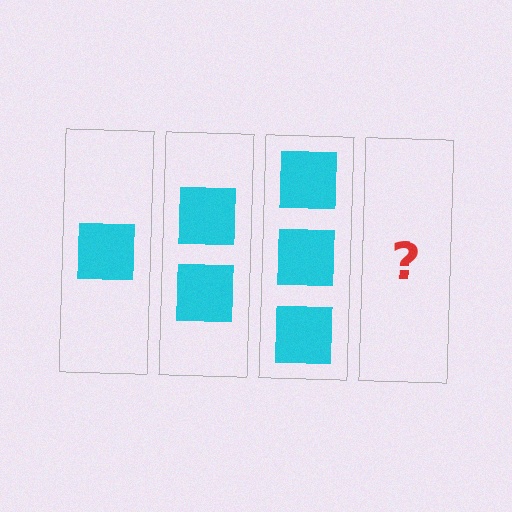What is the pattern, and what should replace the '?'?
The pattern is that each step adds one more square. The '?' should be 4 squares.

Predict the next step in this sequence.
The next step is 4 squares.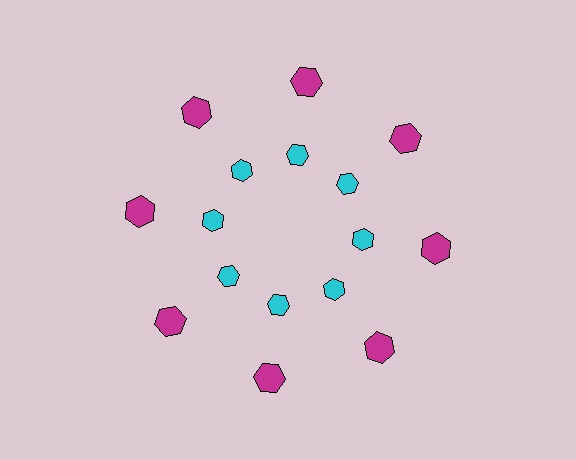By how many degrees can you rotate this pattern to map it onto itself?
The pattern maps onto itself every 45 degrees of rotation.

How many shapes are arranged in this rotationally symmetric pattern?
There are 16 shapes, arranged in 8 groups of 2.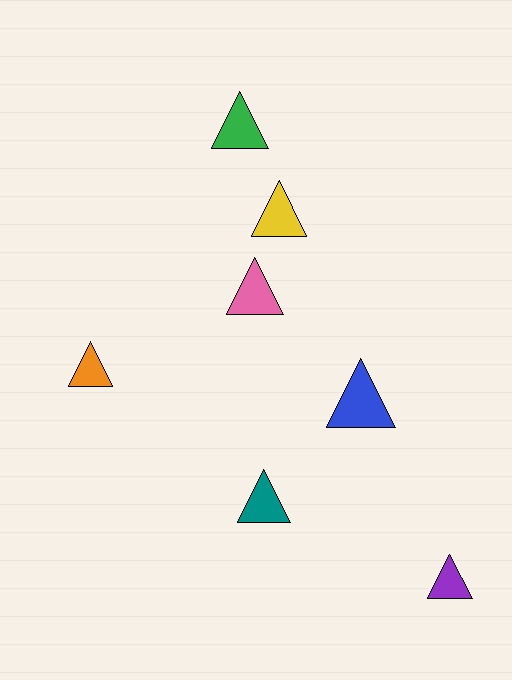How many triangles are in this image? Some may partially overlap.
There are 7 triangles.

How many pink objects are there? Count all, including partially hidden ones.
There is 1 pink object.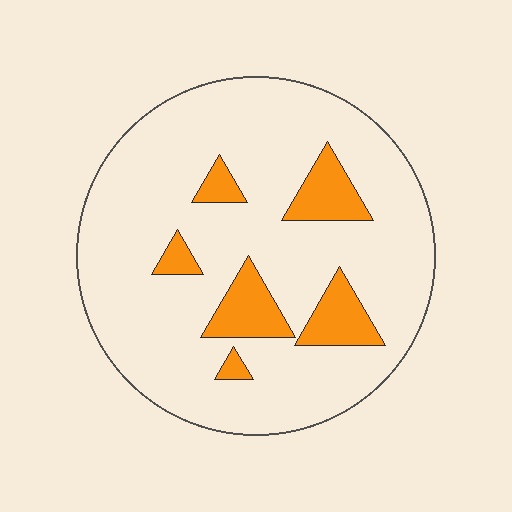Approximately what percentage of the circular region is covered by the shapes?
Approximately 15%.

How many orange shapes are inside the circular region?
6.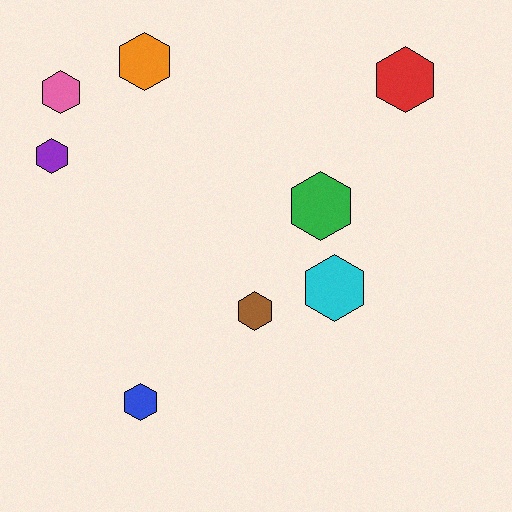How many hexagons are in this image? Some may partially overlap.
There are 8 hexagons.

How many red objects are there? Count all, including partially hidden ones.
There is 1 red object.